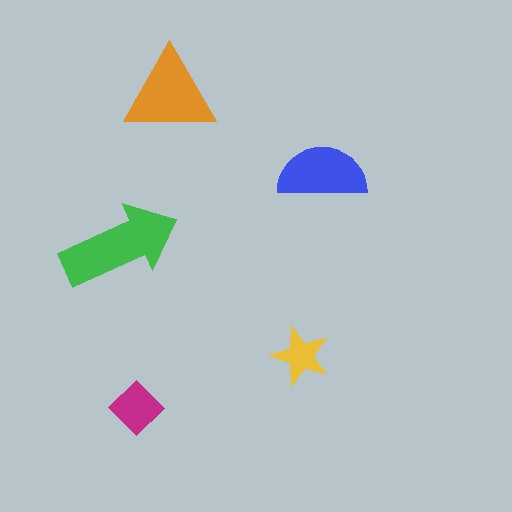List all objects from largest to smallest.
The green arrow, the orange triangle, the blue semicircle, the magenta diamond, the yellow star.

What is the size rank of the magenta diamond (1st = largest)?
4th.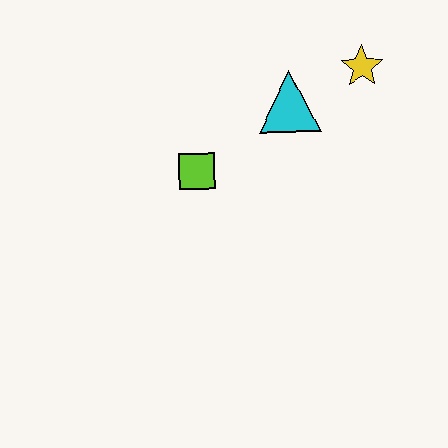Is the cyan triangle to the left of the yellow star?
Yes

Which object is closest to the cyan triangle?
The yellow star is closest to the cyan triangle.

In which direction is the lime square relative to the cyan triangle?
The lime square is to the left of the cyan triangle.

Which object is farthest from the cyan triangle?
The lime square is farthest from the cyan triangle.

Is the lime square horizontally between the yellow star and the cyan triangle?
No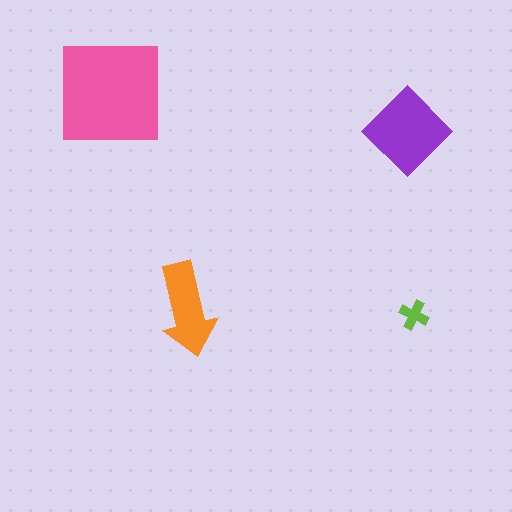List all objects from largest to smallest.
The pink square, the purple diamond, the orange arrow, the lime cross.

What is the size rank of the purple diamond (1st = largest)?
2nd.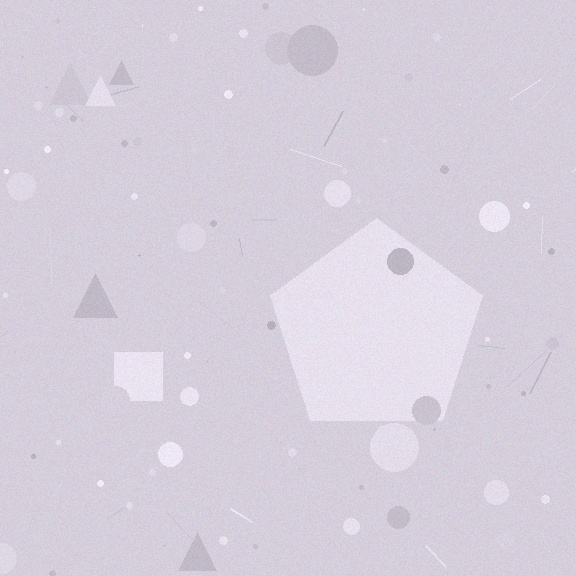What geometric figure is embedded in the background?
A pentagon is embedded in the background.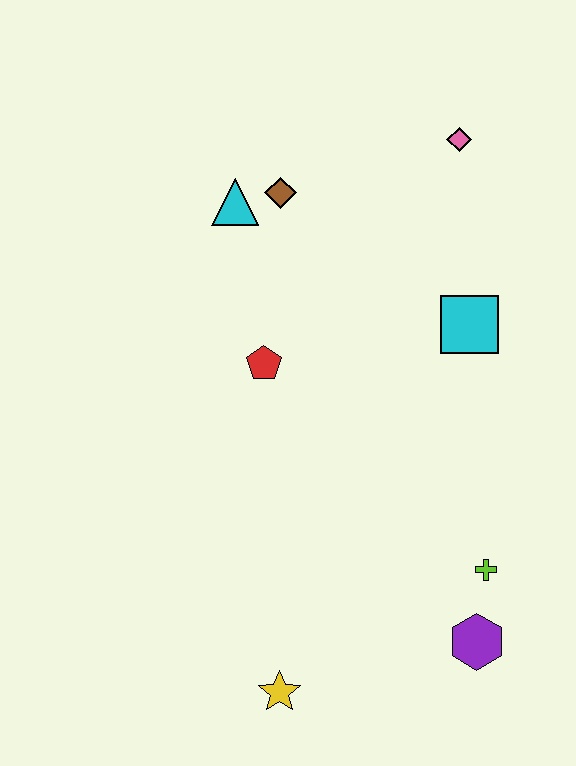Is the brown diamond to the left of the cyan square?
Yes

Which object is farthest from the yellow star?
The pink diamond is farthest from the yellow star.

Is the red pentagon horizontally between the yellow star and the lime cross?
No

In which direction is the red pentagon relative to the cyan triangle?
The red pentagon is below the cyan triangle.